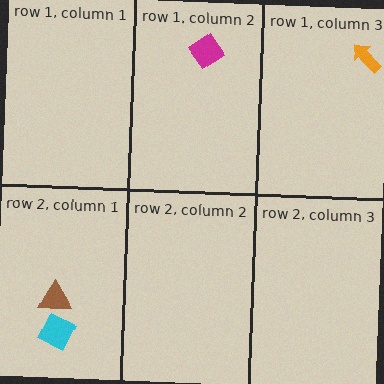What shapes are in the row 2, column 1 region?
The brown triangle, the cyan diamond.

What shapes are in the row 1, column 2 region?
The magenta diamond.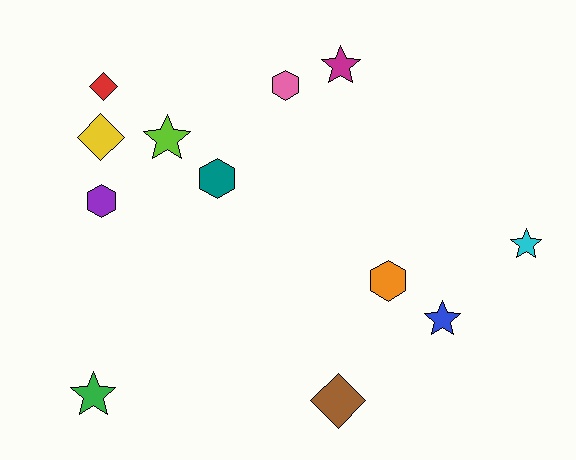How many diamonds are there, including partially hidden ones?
There are 3 diamonds.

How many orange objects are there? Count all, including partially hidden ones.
There is 1 orange object.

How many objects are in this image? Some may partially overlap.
There are 12 objects.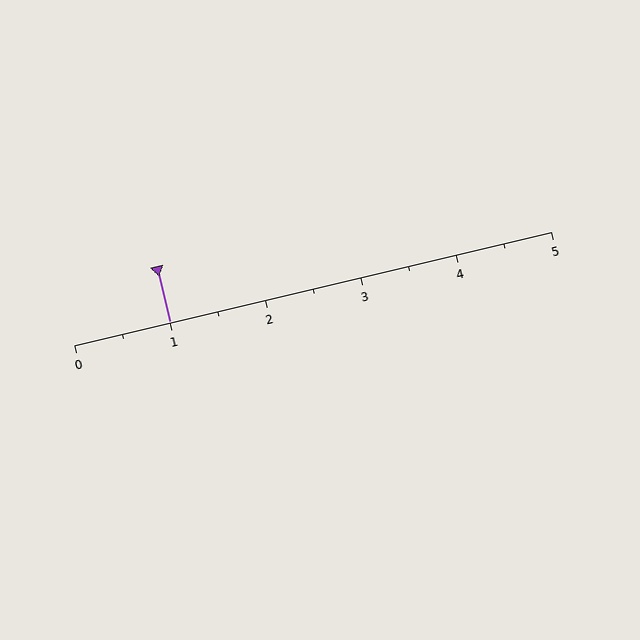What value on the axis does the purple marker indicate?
The marker indicates approximately 1.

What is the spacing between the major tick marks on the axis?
The major ticks are spaced 1 apart.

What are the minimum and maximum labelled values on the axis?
The axis runs from 0 to 5.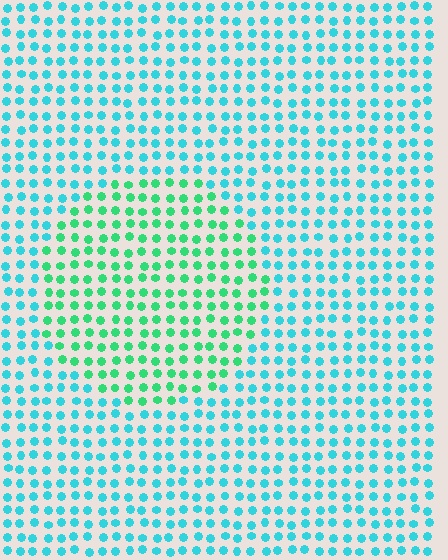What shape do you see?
I see a circle.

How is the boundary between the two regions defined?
The boundary is defined purely by a slight shift in hue (about 38 degrees). Spacing, size, and orientation are identical on both sides.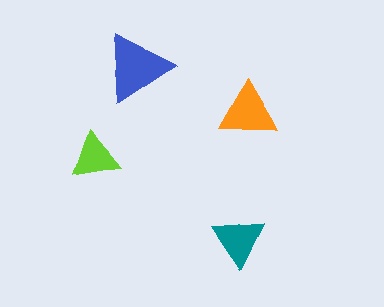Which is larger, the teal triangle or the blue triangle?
The blue one.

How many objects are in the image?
There are 4 objects in the image.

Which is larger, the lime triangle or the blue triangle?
The blue one.